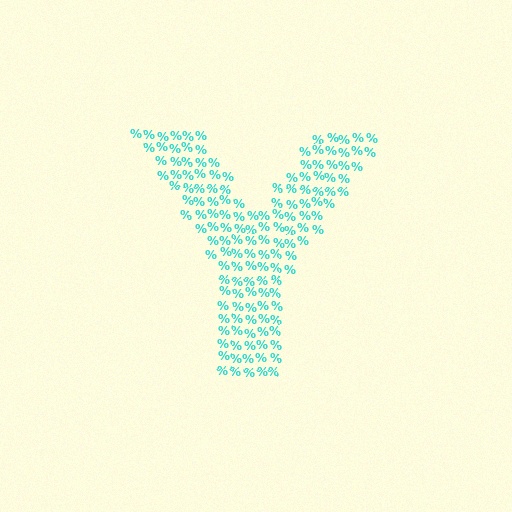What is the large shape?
The large shape is the letter Y.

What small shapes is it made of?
It is made of small percent signs.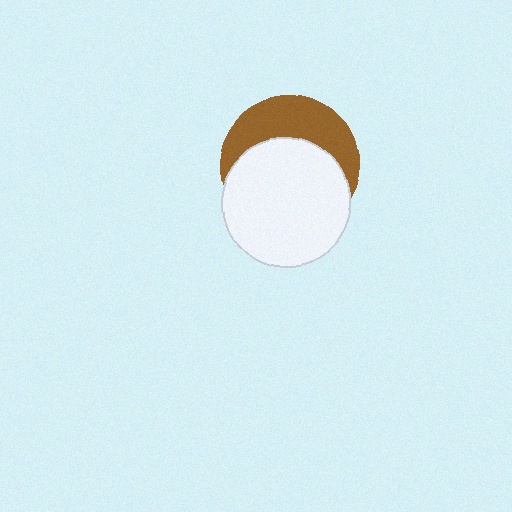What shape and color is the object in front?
The object in front is a white circle.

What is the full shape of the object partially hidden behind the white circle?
The partially hidden object is a brown circle.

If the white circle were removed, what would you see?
You would see the complete brown circle.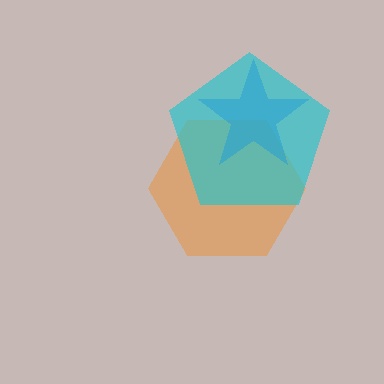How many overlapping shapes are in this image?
There are 3 overlapping shapes in the image.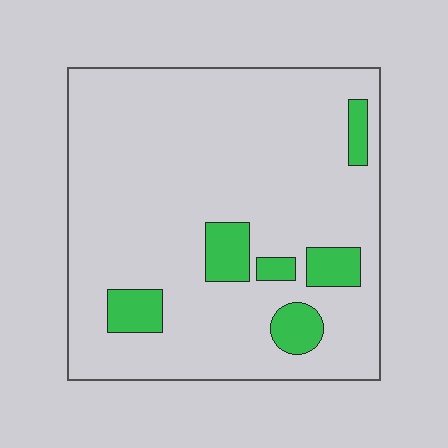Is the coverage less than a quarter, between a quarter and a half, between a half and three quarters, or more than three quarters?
Less than a quarter.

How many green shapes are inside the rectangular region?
6.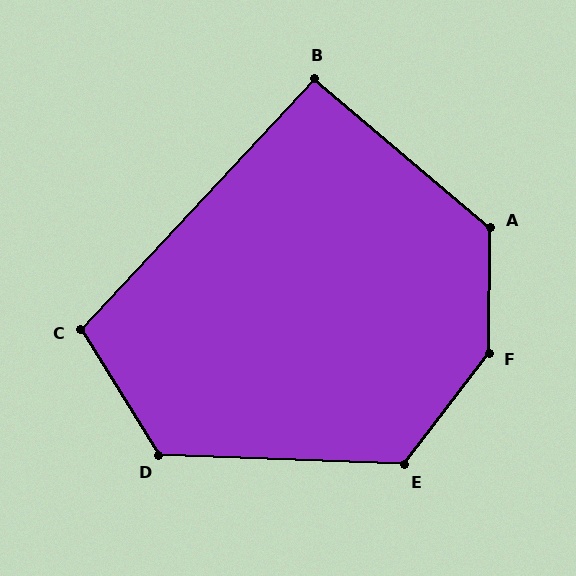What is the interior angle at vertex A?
Approximately 130 degrees (obtuse).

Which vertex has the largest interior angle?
F, at approximately 143 degrees.